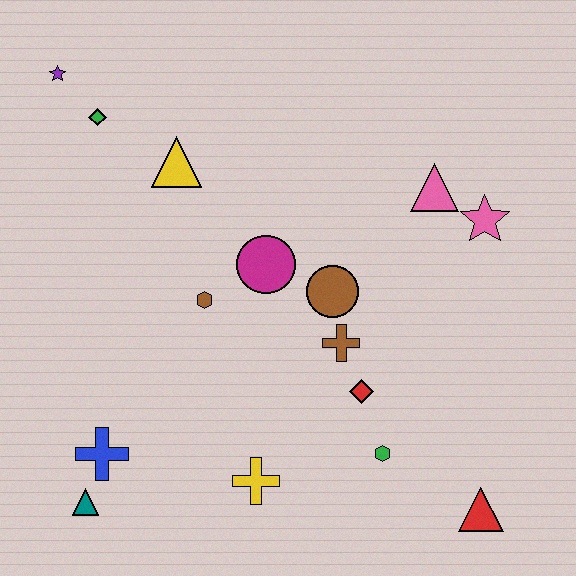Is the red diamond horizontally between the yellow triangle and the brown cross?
No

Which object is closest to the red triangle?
The green hexagon is closest to the red triangle.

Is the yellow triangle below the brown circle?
No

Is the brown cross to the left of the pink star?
Yes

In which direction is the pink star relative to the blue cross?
The pink star is to the right of the blue cross.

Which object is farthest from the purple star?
The red triangle is farthest from the purple star.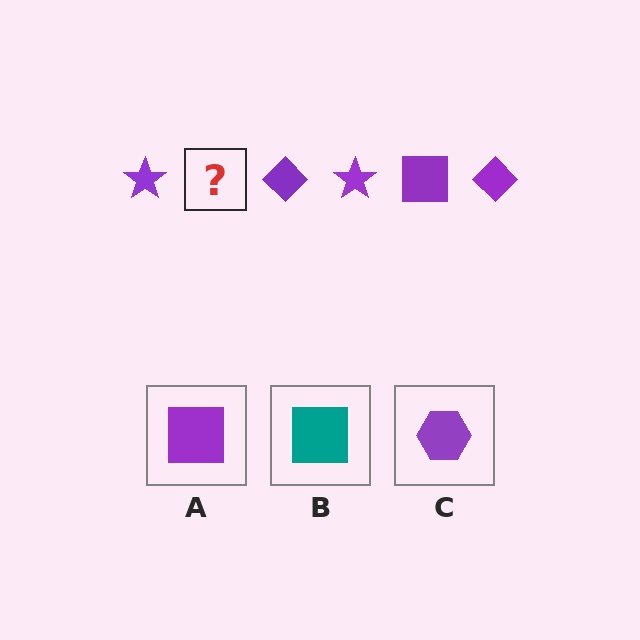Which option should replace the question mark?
Option A.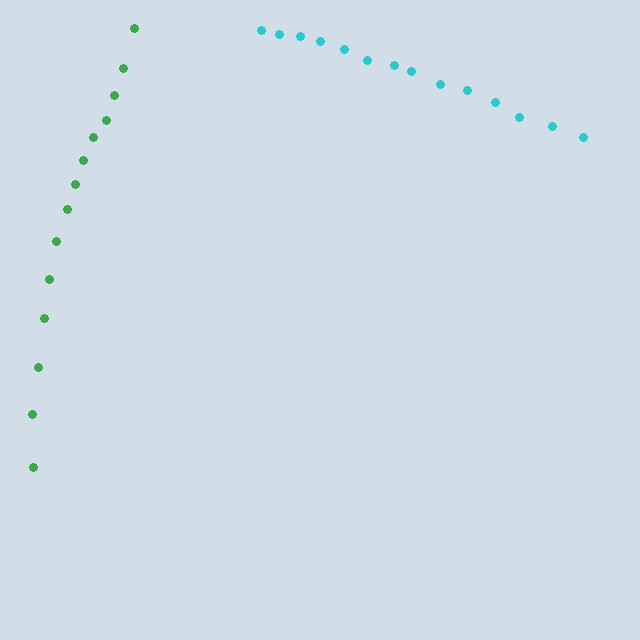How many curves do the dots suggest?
There are 2 distinct paths.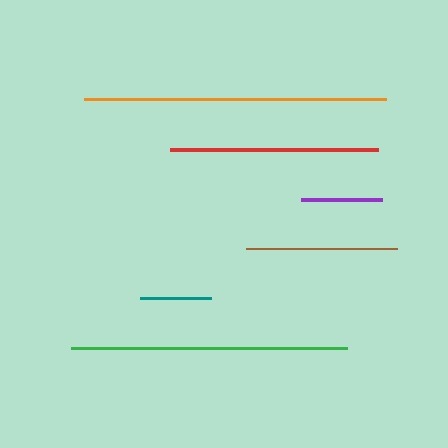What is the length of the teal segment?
The teal segment is approximately 71 pixels long.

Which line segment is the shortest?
The teal line is the shortest at approximately 71 pixels.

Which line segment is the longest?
The orange line is the longest at approximately 302 pixels.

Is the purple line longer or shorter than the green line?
The green line is longer than the purple line.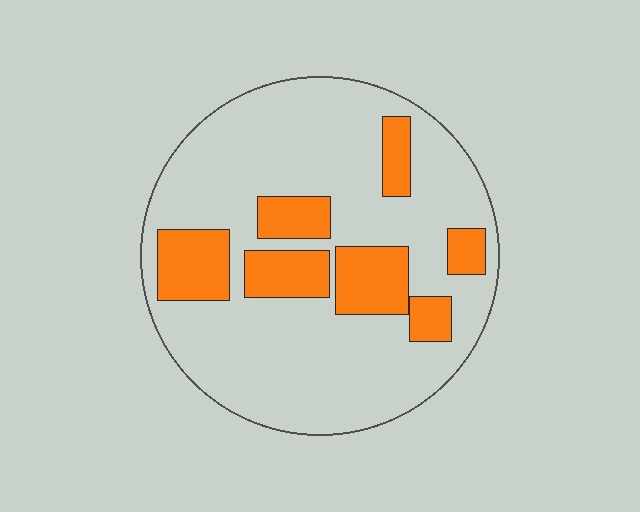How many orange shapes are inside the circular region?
7.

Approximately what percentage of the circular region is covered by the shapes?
Approximately 25%.